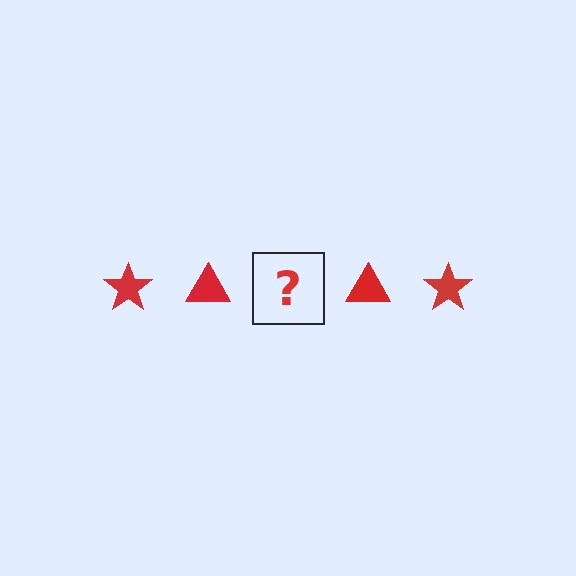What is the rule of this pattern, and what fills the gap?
The rule is that the pattern cycles through star, triangle shapes in red. The gap should be filled with a red star.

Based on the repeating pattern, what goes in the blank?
The blank should be a red star.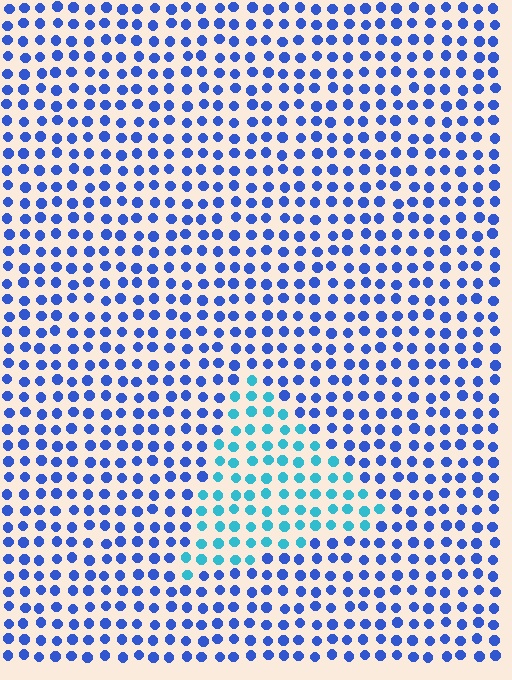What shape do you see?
I see a triangle.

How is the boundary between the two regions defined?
The boundary is defined purely by a slight shift in hue (about 39 degrees). Spacing, size, and orientation are identical on both sides.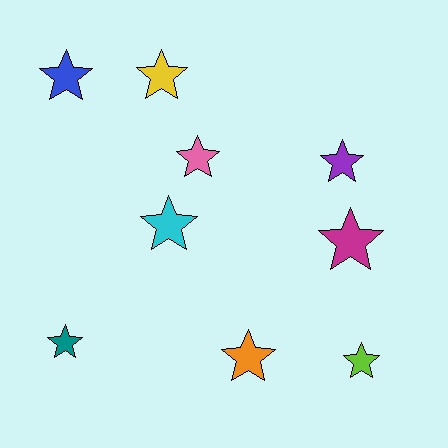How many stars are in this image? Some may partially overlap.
There are 9 stars.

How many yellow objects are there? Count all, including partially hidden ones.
There is 1 yellow object.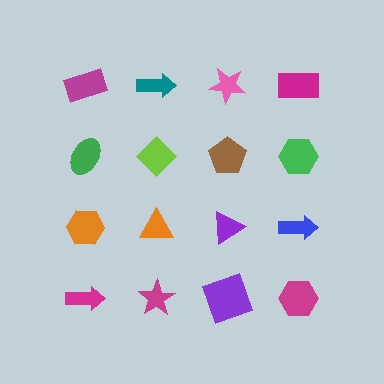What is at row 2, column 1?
A green ellipse.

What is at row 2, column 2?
A lime diamond.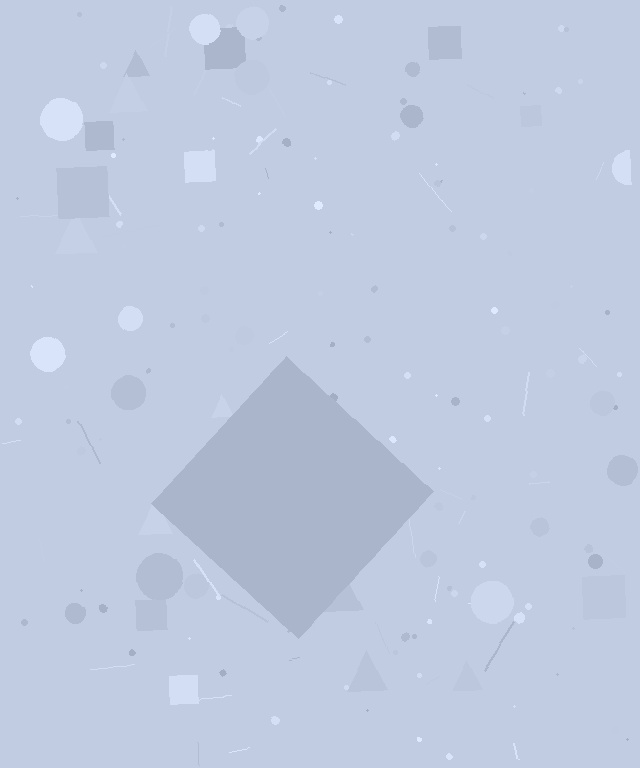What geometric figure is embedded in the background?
A diamond is embedded in the background.